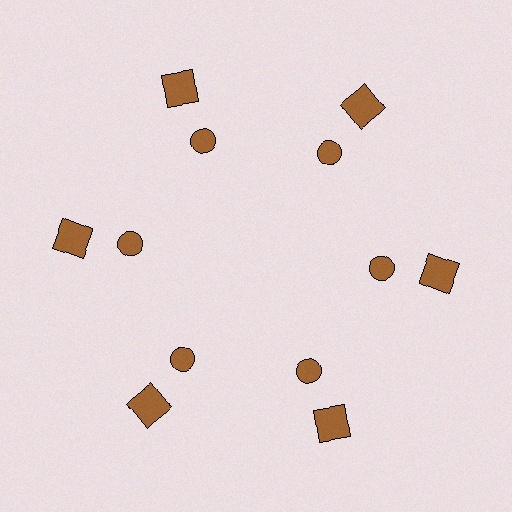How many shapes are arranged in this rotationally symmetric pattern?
There are 12 shapes, arranged in 6 groups of 2.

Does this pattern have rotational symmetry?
Yes, this pattern has 6-fold rotational symmetry. It looks the same after rotating 60 degrees around the center.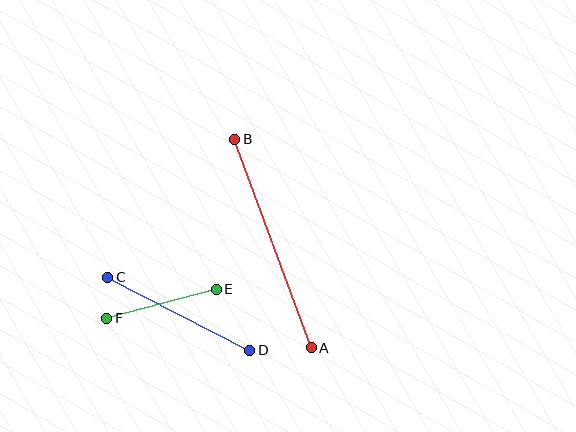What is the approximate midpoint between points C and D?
The midpoint is at approximately (179, 314) pixels.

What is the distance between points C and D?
The distance is approximately 159 pixels.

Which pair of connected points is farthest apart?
Points A and B are farthest apart.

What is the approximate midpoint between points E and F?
The midpoint is at approximately (161, 304) pixels.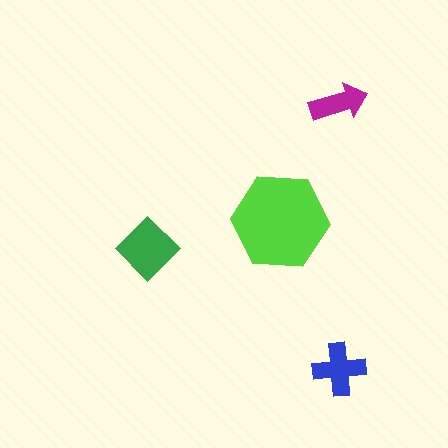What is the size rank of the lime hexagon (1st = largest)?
1st.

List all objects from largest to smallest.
The lime hexagon, the green diamond, the blue cross, the magenta arrow.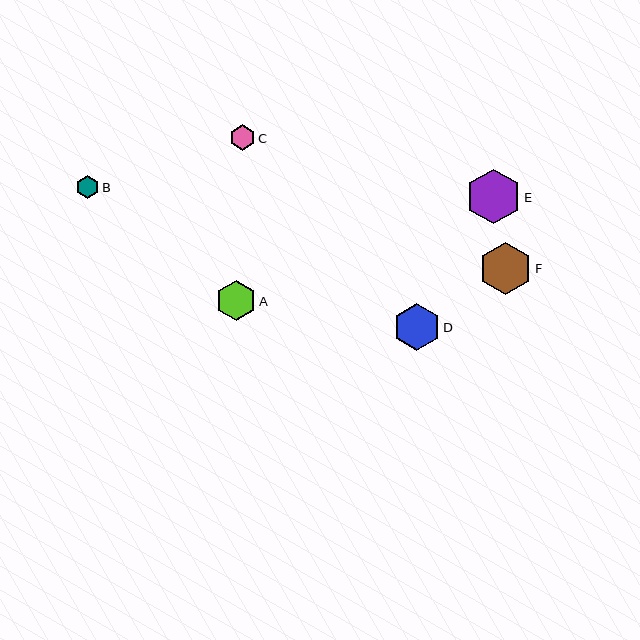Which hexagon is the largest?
Hexagon E is the largest with a size of approximately 55 pixels.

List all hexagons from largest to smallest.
From largest to smallest: E, F, D, A, C, B.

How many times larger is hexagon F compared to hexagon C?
Hexagon F is approximately 2.1 times the size of hexagon C.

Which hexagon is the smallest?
Hexagon B is the smallest with a size of approximately 23 pixels.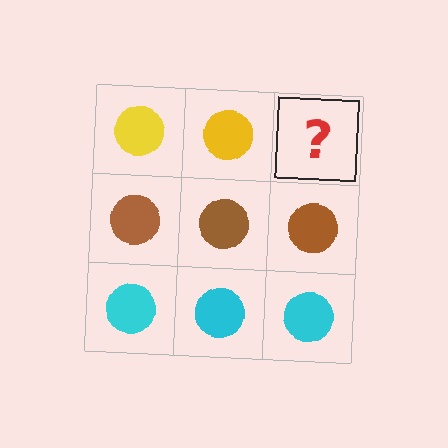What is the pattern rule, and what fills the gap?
The rule is that each row has a consistent color. The gap should be filled with a yellow circle.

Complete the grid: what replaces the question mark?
The question mark should be replaced with a yellow circle.